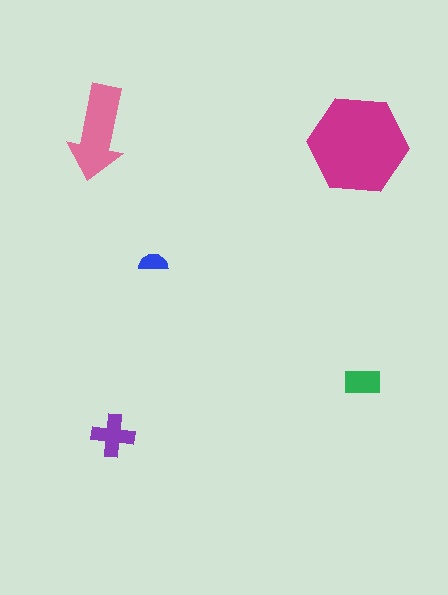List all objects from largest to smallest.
The magenta hexagon, the pink arrow, the purple cross, the green rectangle, the blue semicircle.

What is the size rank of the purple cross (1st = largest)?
3rd.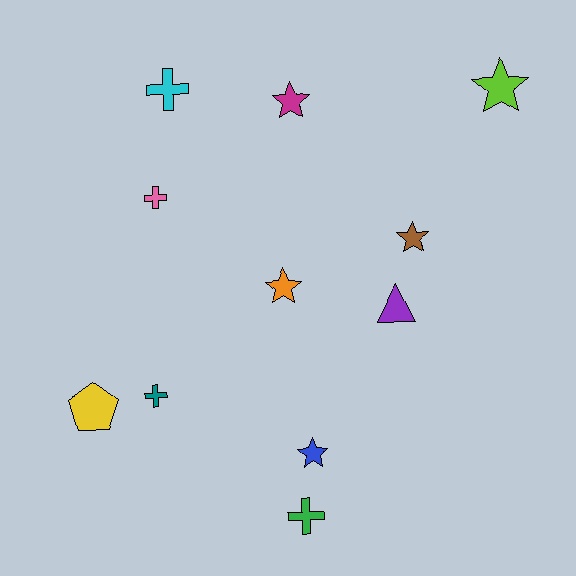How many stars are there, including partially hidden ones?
There are 5 stars.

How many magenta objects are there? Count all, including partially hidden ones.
There is 1 magenta object.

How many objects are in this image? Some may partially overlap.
There are 11 objects.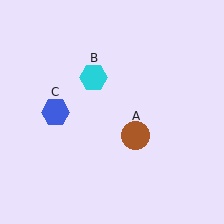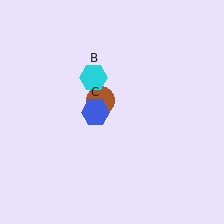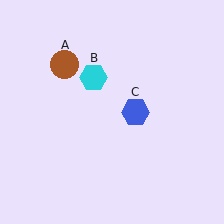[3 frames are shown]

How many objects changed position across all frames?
2 objects changed position: brown circle (object A), blue hexagon (object C).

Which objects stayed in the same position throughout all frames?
Cyan hexagon (object B) remained stationary.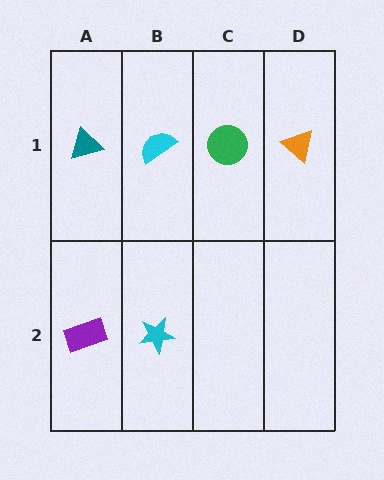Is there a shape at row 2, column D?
No, that cell is empty.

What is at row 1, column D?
An orange triangle.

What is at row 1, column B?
A cyan semicircle.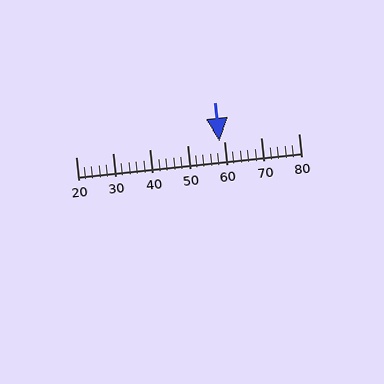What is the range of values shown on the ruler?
The ruler shows values from 20 to 80.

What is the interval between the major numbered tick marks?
The major tick marks are spaced 10 units apart.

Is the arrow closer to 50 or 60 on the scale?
The arrow is closer to 60.